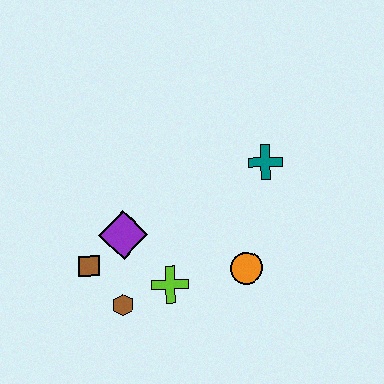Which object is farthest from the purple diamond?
The teal cross is farthest from the purple diamond.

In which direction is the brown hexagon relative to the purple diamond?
The brown hexagon is below the purple diamond.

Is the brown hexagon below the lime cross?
Yes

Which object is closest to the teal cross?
The orange circle is closest to the teal cross.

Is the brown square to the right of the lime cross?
No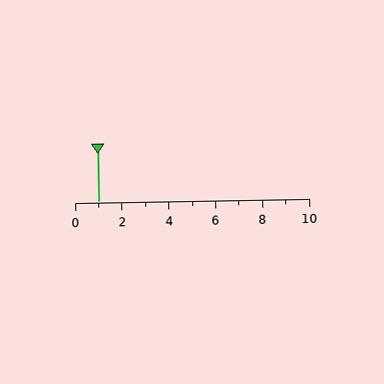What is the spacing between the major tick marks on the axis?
The major ticks are spaced 2 apart.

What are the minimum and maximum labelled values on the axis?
The axis runs from 0 to 10.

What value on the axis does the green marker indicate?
The marker indicates approximately 1.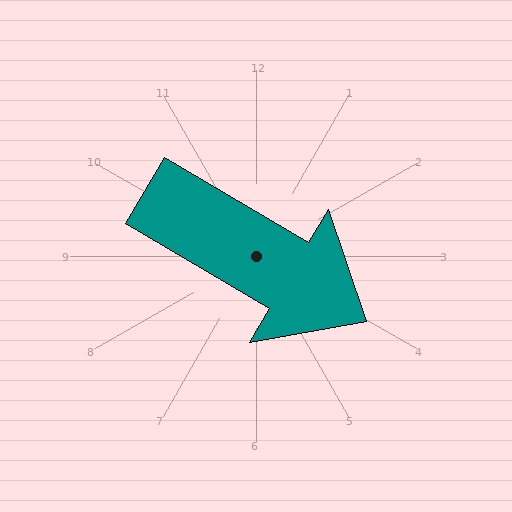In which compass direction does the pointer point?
Southeast.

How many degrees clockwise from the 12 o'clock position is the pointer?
Approximately 121 degrees.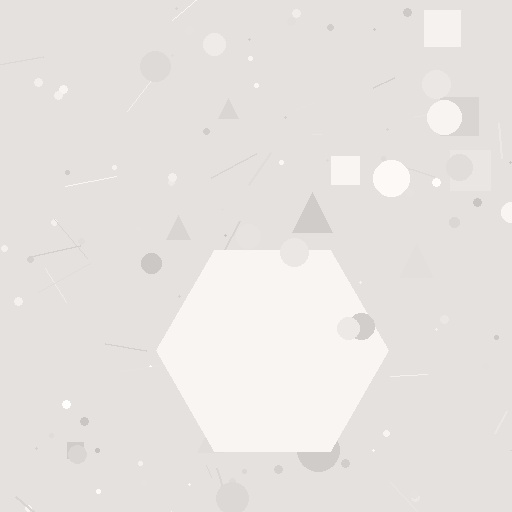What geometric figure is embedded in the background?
A hexagon is embedded in the background.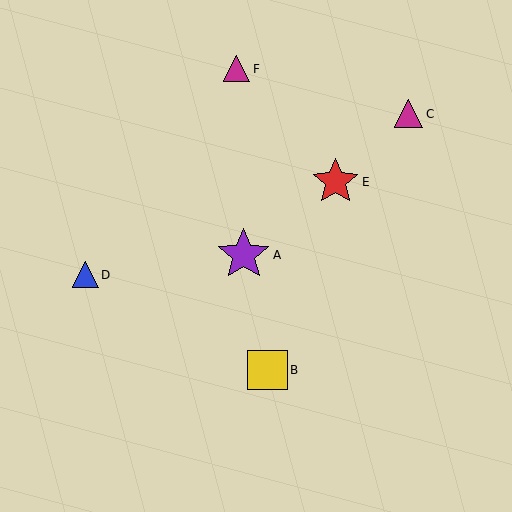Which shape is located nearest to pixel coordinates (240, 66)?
The magenta triangle (labeled F) at (236, 69) is nearest to that location.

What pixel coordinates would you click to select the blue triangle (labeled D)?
Click at (85, 275) to select the blue triangle D.